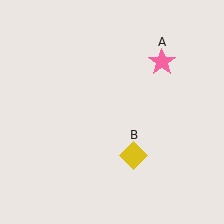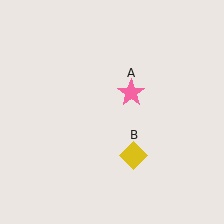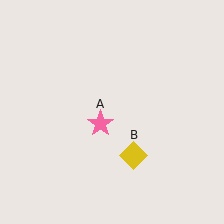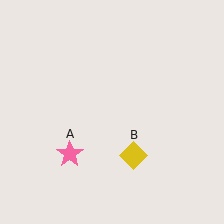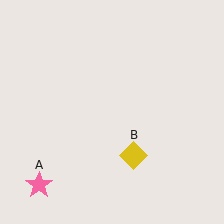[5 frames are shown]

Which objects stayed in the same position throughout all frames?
Yellow diamond (object B) remained stationary.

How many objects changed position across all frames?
1 object changed position: pink star (object A).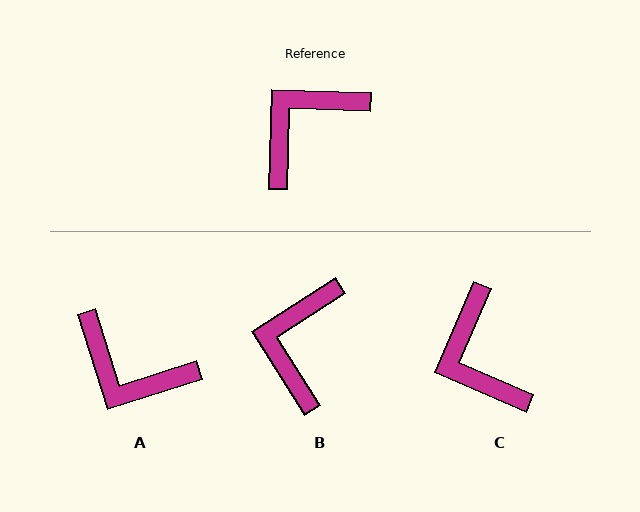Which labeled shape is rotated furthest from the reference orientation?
A, about 109 degrees away.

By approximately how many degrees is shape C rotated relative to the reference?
Approximately 68 degrees counter-clockwise.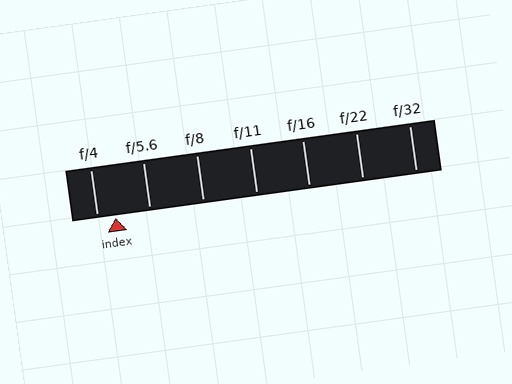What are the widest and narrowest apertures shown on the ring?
The widest aperture shown is f/4 and the narrowest is f/32.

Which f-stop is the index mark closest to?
The index mark is closest to f/4.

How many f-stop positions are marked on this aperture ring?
There are 7 f-stop positions marked.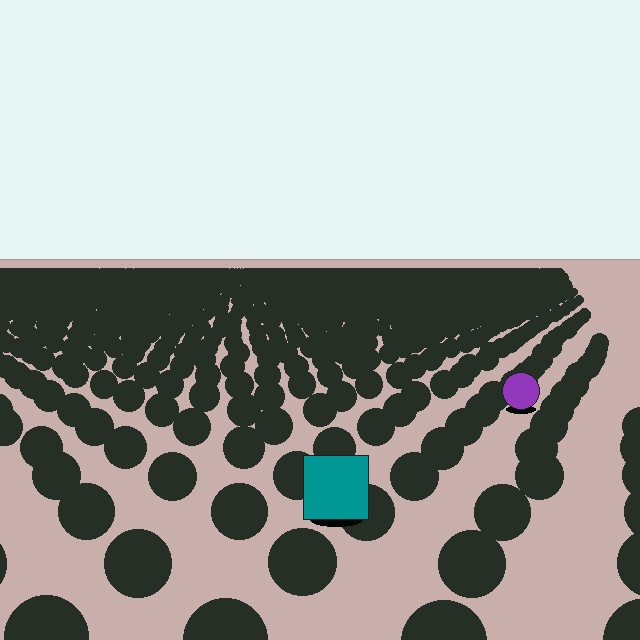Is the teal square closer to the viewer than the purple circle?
Yes. The teal square is closer — you can tell from the texture gradient: the ground texture is coarser near it.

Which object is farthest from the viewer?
The purple circle is farthest from the viewer. It appears smaller and the ground texture around it is denser.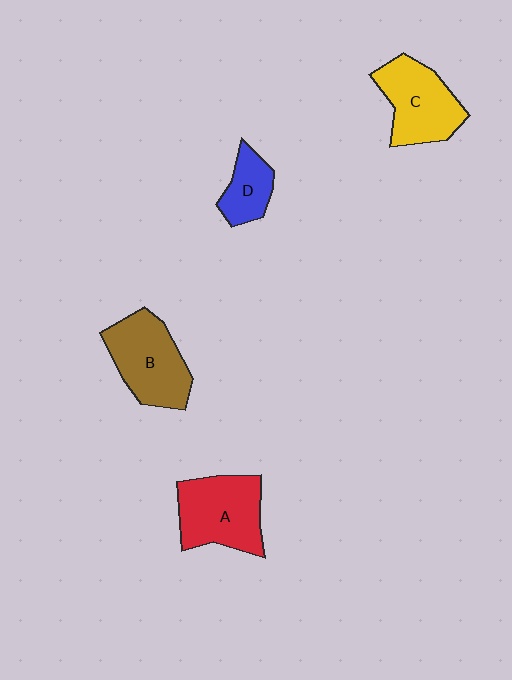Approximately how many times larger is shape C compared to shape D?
Approximately 1.8 times.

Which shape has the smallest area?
Shape D (blue).